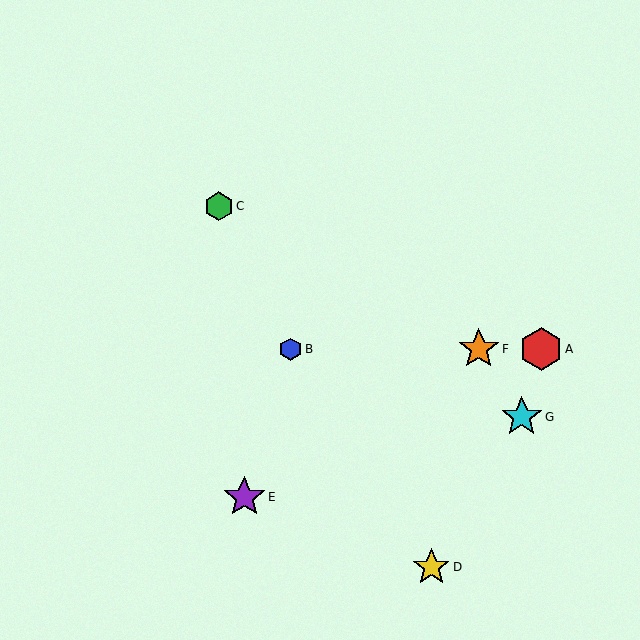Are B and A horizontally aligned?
Yes, both are at y≈349.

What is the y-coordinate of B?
Object B is at y≈349.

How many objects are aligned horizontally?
3 objects (A, B, F) are aligned horizontally.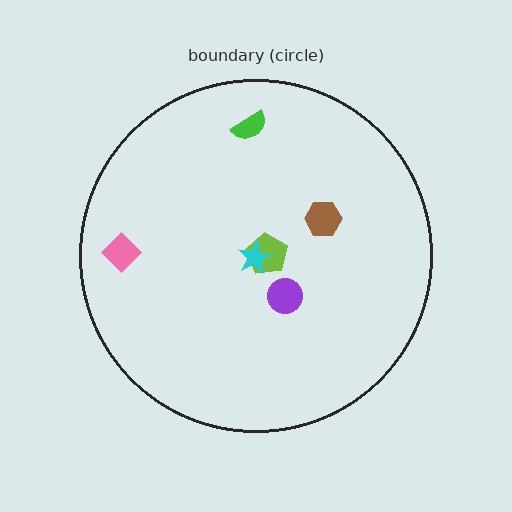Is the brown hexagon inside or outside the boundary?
Inside.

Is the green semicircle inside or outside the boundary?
Inside.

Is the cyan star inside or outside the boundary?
Inside.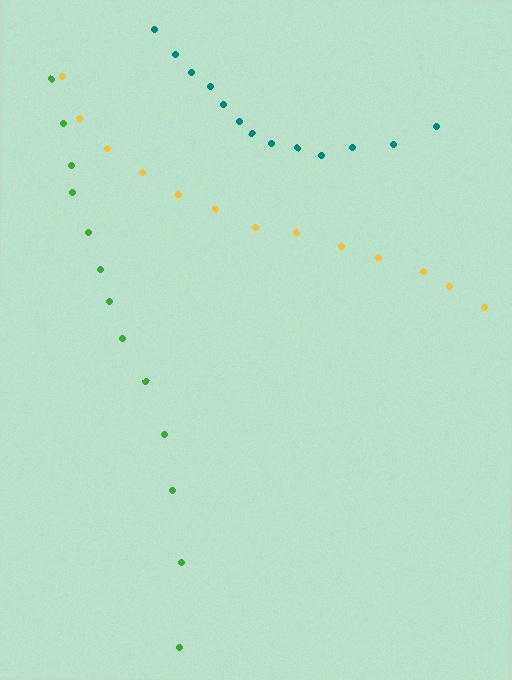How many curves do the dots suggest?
There are 3 distinct paths.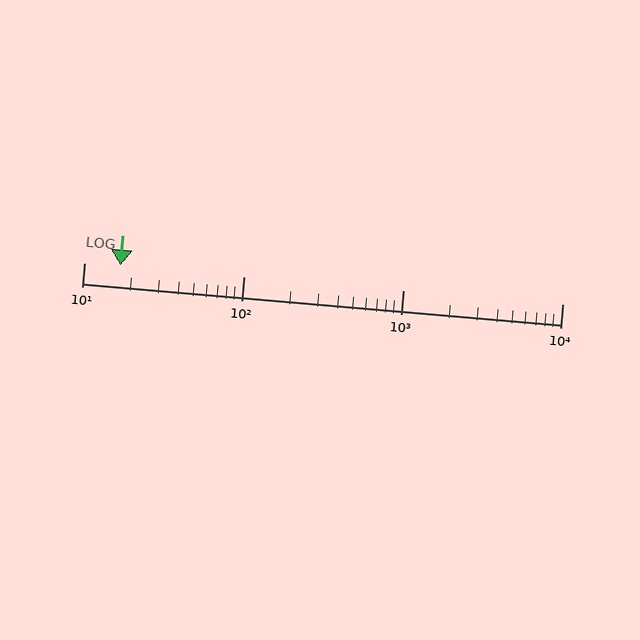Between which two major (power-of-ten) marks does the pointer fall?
The pointer is between 10 and 100.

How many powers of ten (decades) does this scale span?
The scale spans 3 decades, from 10 to 10000.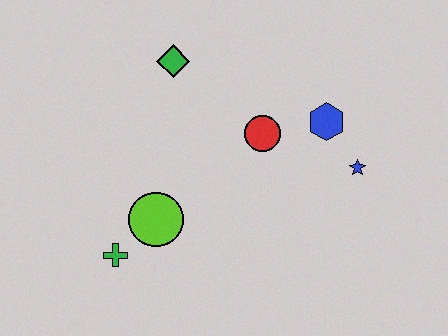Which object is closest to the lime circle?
The green cross is closest to the lime circle.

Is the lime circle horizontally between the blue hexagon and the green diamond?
No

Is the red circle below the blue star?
No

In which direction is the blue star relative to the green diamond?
The blue star is to the right of the green diamond.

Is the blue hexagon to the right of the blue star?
No